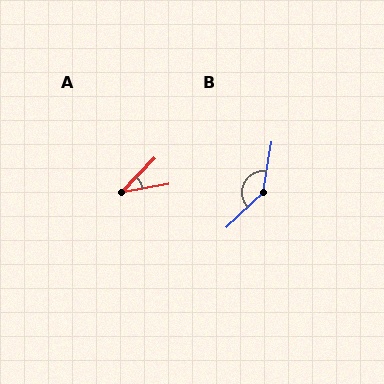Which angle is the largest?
B, at approximately 142 degrees.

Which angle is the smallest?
A, at approximately 36 degrees.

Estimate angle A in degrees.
Approximately 36 degrees.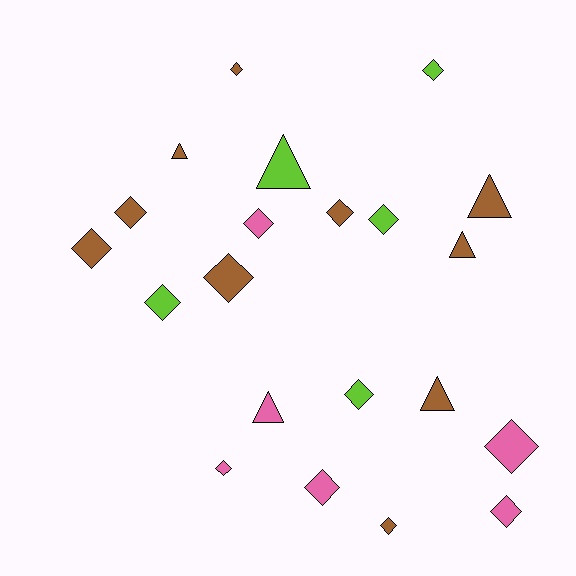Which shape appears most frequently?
Diamond, with 15 objects.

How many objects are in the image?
There are 21 objects.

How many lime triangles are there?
There is 1 lime triangle.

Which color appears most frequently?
Brown, with 10 objects.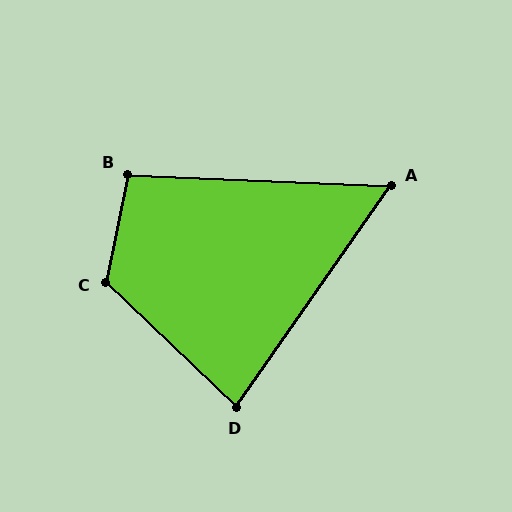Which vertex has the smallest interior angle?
A, at approximately 57 degrees.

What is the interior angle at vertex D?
Approximately 81 degrees (acute).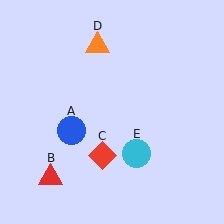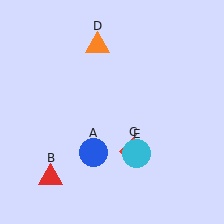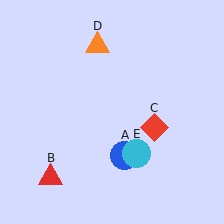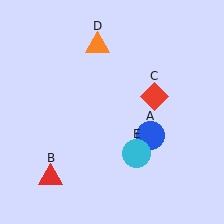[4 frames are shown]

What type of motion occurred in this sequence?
The blue circle (object A), red diamond (object C) rotated counterclockwise around the center of the scene.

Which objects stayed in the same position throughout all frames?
Red triangle (object B) and orange triangle (object D) and cyan circle (object E) remained stationary.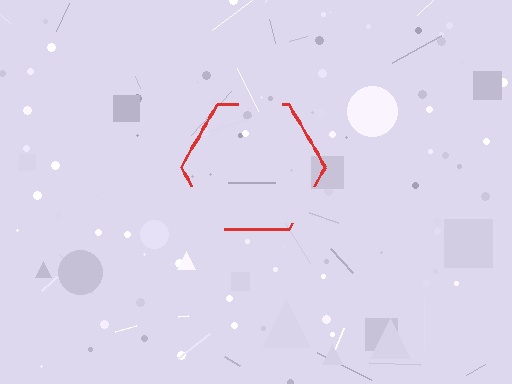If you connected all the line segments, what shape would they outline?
They would outline a hexagon.